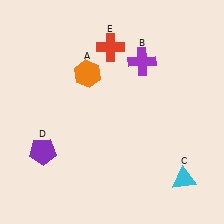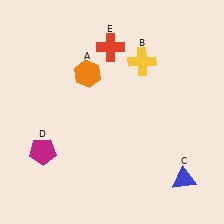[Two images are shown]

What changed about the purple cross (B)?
In Image 1, B is purple. In Image 2, it changed to yellow.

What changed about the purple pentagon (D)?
In Image 1, D is purple. In Image 2, it changed to magenta.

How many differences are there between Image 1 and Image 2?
There are 3 differences between the two images.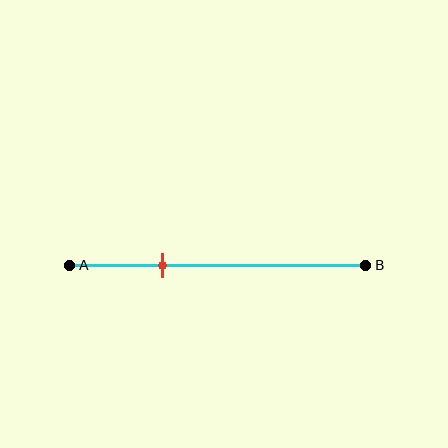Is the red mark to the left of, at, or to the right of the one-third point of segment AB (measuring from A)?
The red mark is approximately at the one-third point of segment AB.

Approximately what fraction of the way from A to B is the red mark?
The red mark is approximately 30% of the way from A to B.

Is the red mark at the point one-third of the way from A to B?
Yes, the mark is approximately at the one-third point.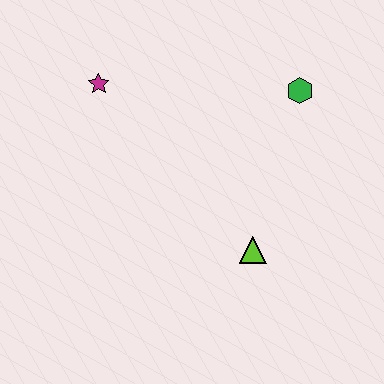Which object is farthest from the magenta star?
The lime triangle is farthest from the magenta star.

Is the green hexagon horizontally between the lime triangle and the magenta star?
No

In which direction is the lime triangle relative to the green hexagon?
The lime triangle is below the green hexagon.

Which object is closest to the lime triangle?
The green hexagon is closest to the lime triangle.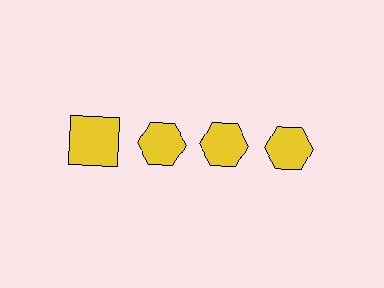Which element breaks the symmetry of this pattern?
The yellow square in the top row, leftmost column breaks the symmetry. All other shapes are yellow hexagons.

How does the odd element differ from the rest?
It has a different shape: square instead of hexagon.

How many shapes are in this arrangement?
There are 4 shapes arranged in a grid pattern.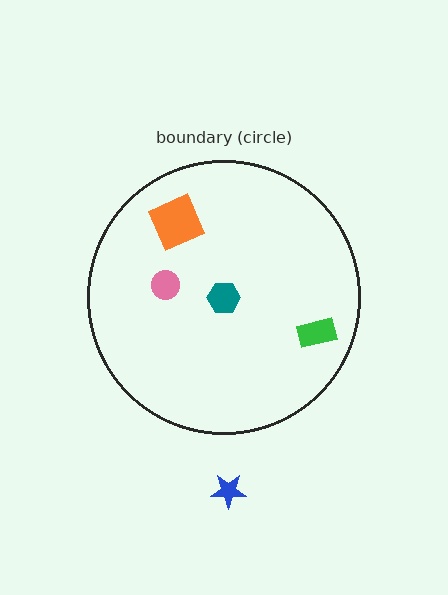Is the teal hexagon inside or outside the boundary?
Inside.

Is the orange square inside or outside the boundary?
Inside.